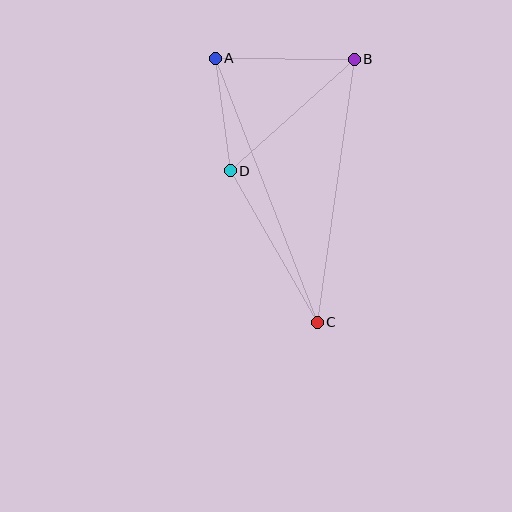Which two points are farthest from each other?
Points A and C are farthest from each other.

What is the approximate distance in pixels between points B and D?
The distance between B and D is approximately 167 pixels.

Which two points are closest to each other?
Points A and D are closest to each other.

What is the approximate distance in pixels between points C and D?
The distance between C and D is approximately 175 pixels.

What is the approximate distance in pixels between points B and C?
The distance between B and C is approximately 265 pixels.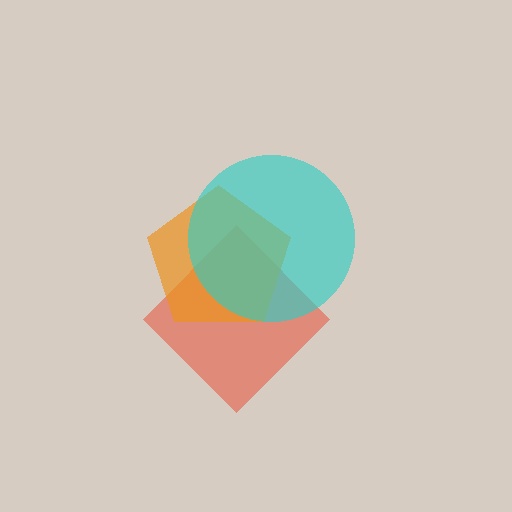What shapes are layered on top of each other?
The layered shapes are: a red diamond, an orange pentagon, a cyan circle.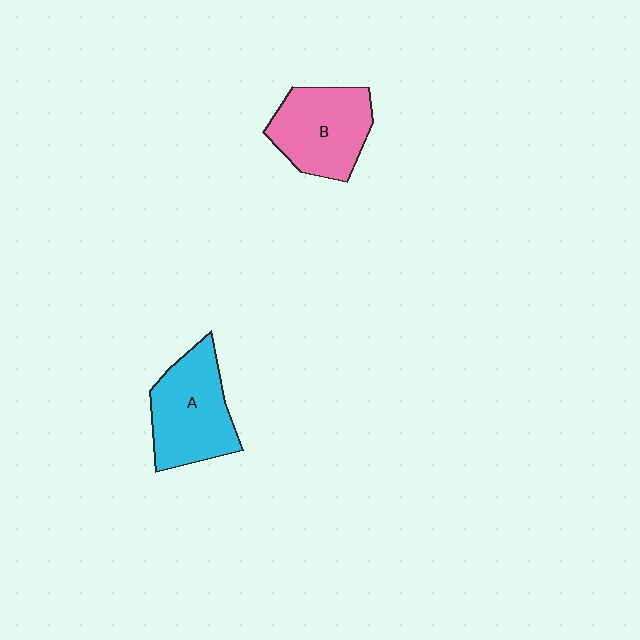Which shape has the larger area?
Shape A (cyan).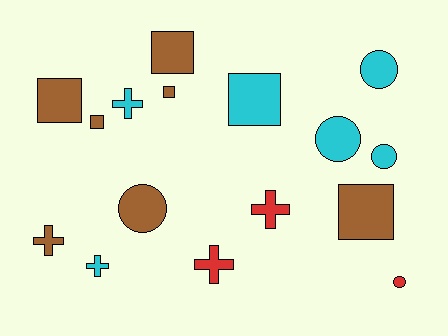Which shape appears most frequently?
Square, with 6 objects.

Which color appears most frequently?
Brown, with 7 objects.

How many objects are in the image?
There are 16 objects.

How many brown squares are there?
There are 5 brown squares.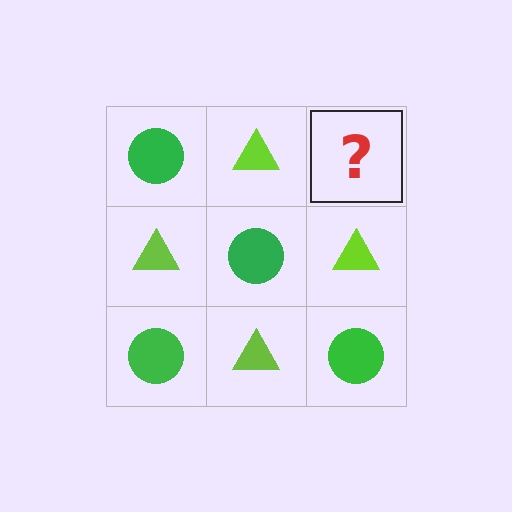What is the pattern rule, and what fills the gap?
The rule is that it alternates green circle and lime triangle in a checkerboard pattern. The gap should be filled with a green circle.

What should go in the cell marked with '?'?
The missing cell should contain a green circle.